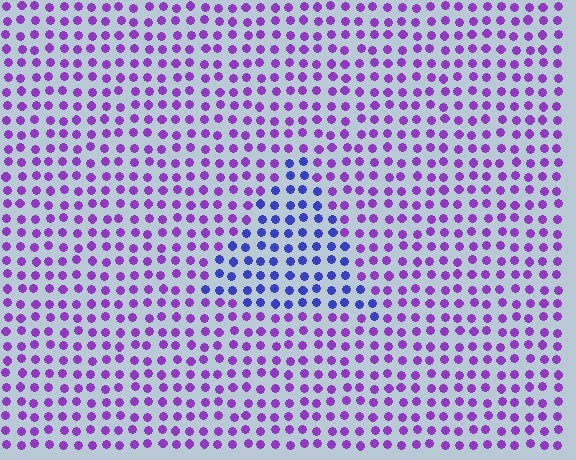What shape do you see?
I see a triangle.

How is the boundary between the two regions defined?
The boundary is defined purely by a slight shift in hue (about 43 degrees). Spacing, size, and orientation are identical on both sides.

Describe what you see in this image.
The image is filled with small purple elements in a uniform arrangement. A triangle-shaped region is visible where the elements are tinted to a slightly different hue, forming a subtle color boundary.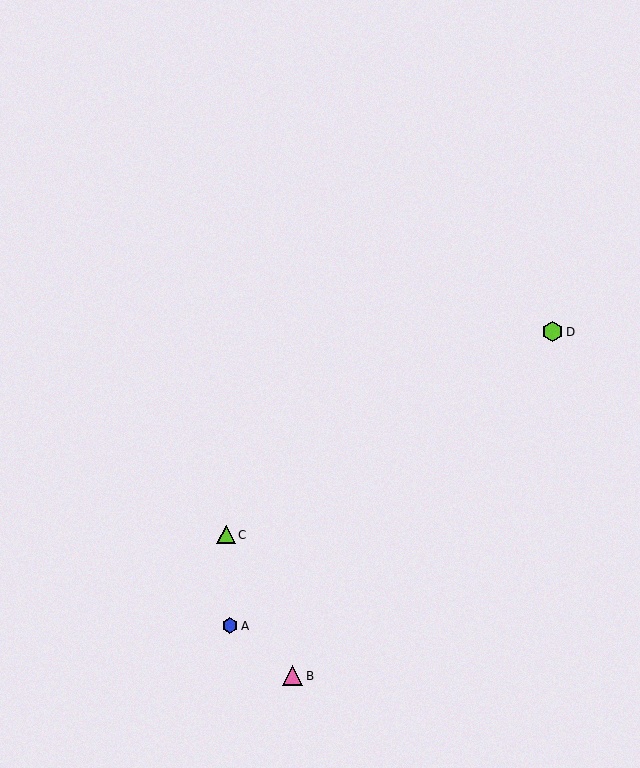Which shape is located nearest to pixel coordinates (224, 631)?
The blue hexagon (labeled A) at (230, 626) is nearest to that location.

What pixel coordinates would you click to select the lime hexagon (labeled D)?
Click at (553, 332) to select the lime hexagon D.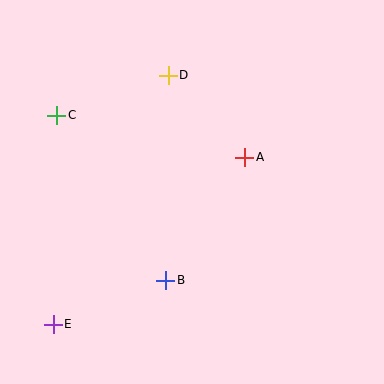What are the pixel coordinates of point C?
Point C is at (57, 115).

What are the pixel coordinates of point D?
Point D is at (168, 75).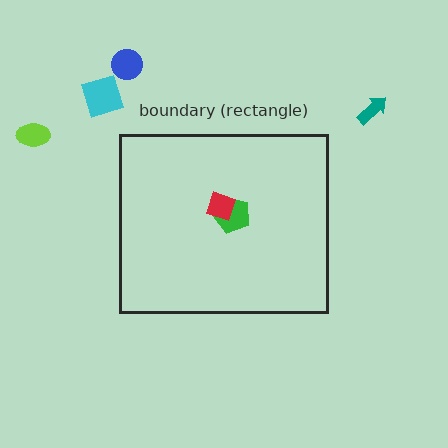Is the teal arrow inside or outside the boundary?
Outside.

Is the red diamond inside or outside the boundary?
Inside.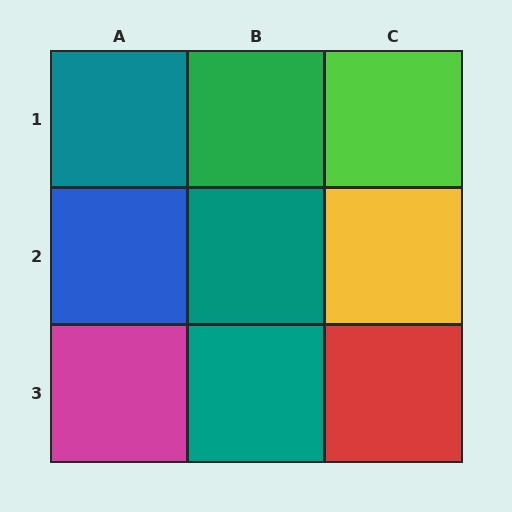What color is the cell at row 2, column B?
Teal.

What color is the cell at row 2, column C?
Yellow.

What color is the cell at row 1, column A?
Teal.